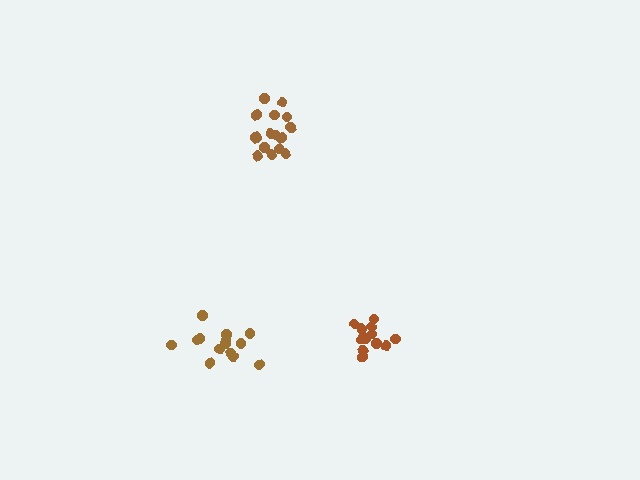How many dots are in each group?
Group 1: 16 dots, Group 2: 15 dots, Group 3: 13 dots (44 total).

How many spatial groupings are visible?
There are 3 spatial groupings.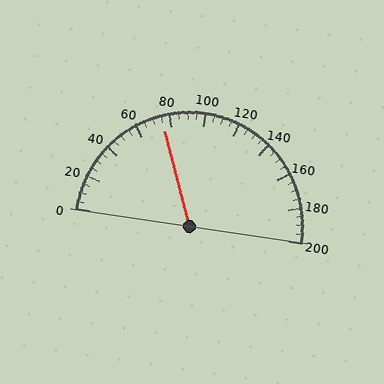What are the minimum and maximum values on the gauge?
The gauge ranges from 0 to 200.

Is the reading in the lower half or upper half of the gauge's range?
The reading is in the lower half of the range (0 to 200).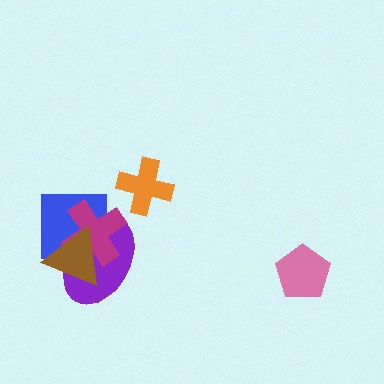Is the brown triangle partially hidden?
No, no other shape covers it.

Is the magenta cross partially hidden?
Yes, it is partially covered by another shape.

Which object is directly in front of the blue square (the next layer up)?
The purple ellipse is directly in front of the blue square.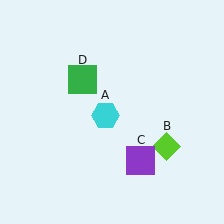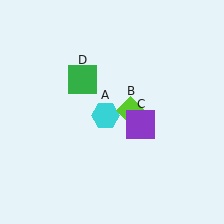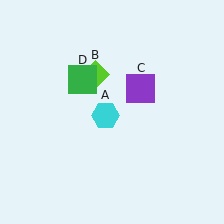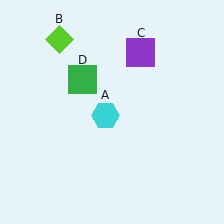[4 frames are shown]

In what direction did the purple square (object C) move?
The purple square (object C) moved up.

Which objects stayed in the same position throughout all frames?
Cyan hexagon (object A) and green square (object D) remained stationary.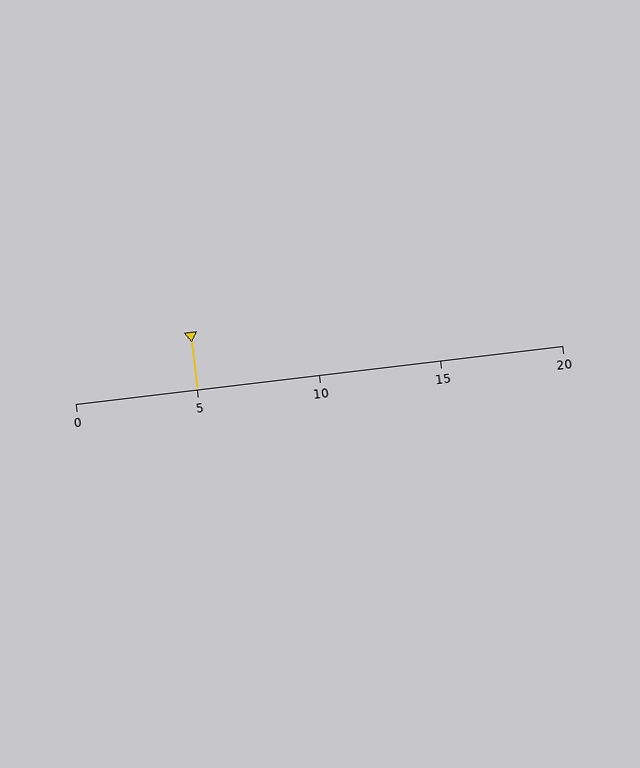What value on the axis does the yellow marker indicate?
The marker indicates approximately 5.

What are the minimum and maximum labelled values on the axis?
The axis runs from 0 to 20.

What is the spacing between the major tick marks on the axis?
The major ticks are spaced 5 apart.